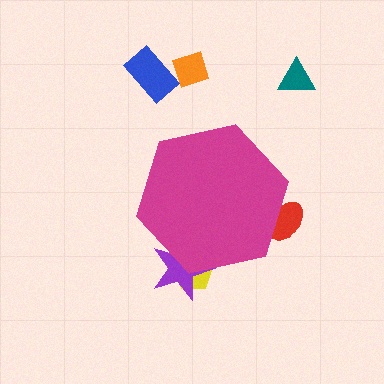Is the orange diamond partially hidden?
No, the orange diamond is fully visible.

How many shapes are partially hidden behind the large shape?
3 shapes are partially hidden.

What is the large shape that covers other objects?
A magenta hexagon.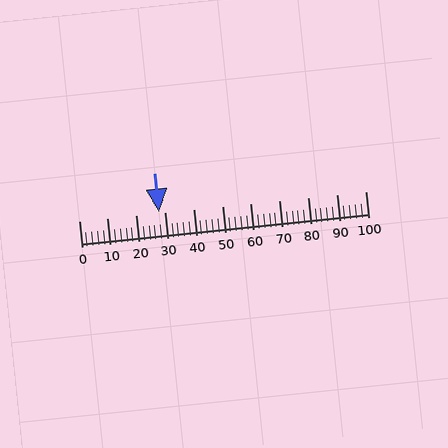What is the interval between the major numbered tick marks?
The major tick marks are spaced 10 units apart.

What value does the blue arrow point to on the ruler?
The blue arrow points to approximately 28.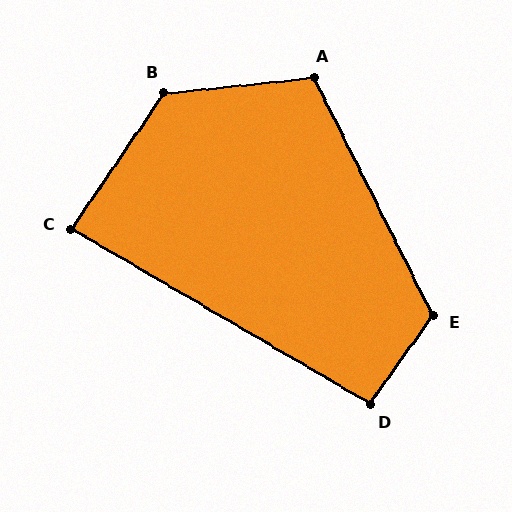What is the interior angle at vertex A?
Approximately 111 degrees (obtuse).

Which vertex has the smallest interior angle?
C, at approximately 86 degrees.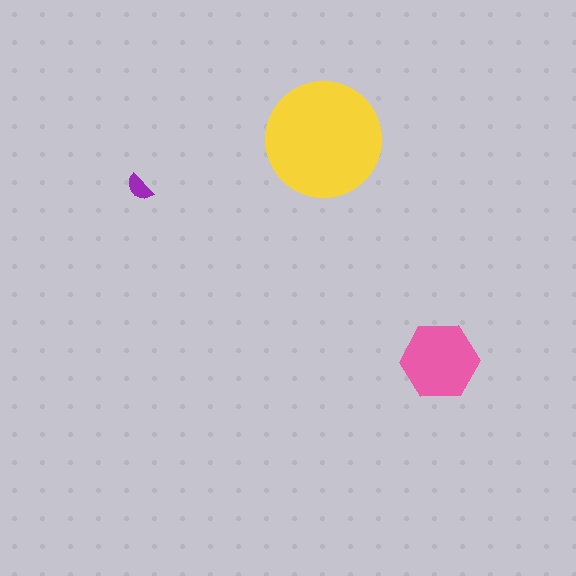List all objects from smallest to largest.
The purple semicircle, the pink hexagon, the yellow circle.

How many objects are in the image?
There are 3 objects in the image.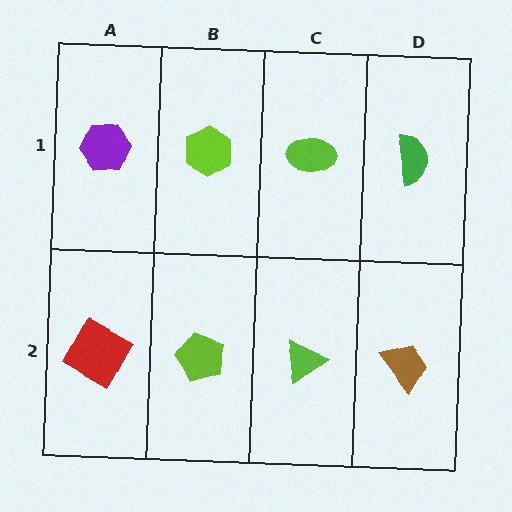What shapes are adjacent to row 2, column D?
A green semicircle (row 1, column D), a lime triangle (row 2, column C).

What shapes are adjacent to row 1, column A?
A red square (row 2, column A), a lime hexagon (row 1, column B).